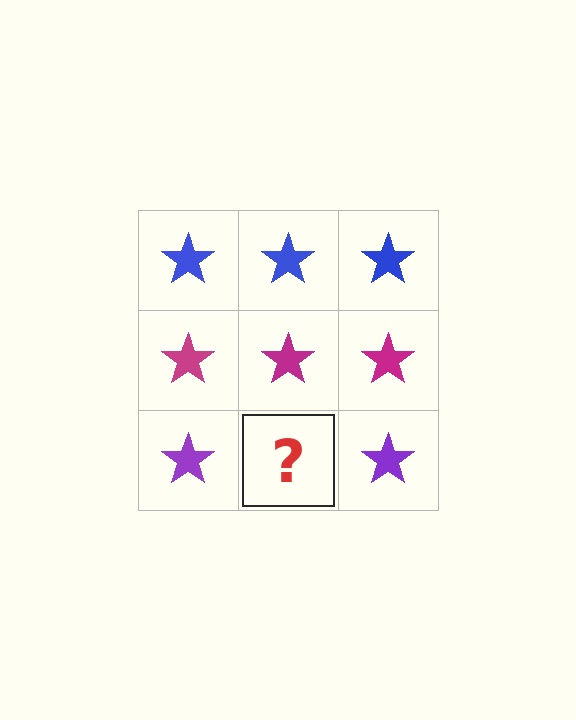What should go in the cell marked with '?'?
The missing cell should contain a purple star.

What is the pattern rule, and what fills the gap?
The rule is that each row has a consistent color. The gap should be filled with a purple star.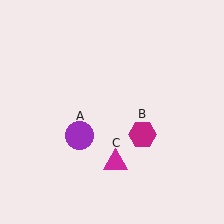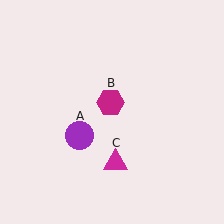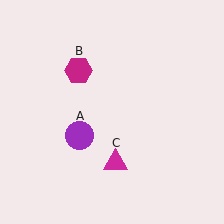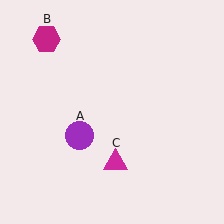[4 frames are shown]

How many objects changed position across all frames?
1 object changed position: magenta hexagon (object B).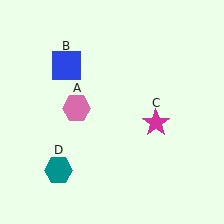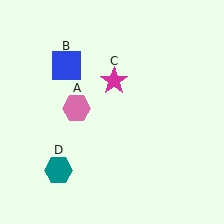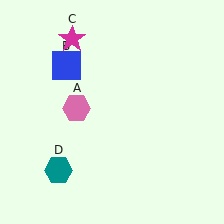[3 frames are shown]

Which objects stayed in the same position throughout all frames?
Pink hexagon (object A) and blue square (object B) and teal hexagon (object D) remained stationary.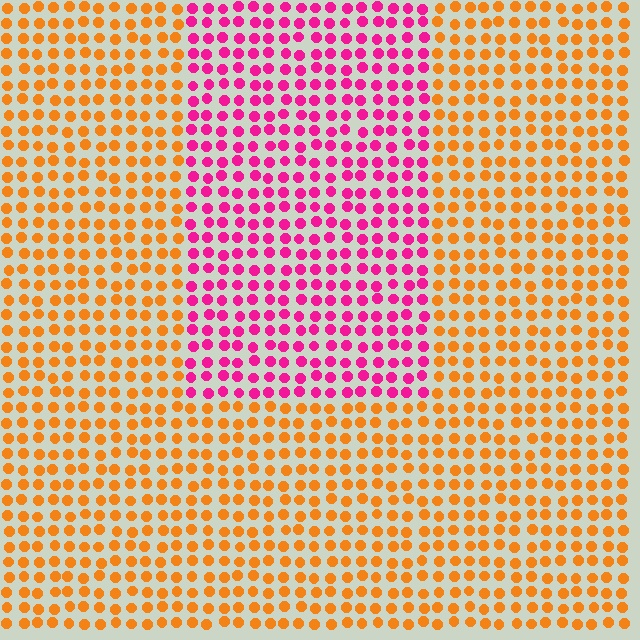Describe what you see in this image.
The image is filled with small orange elements in a uniform arrangement. A rectangle-shaped region is visible where the elements are tinted to a slightly different hue, forming a subtle color boundary.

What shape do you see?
I see a rectangle.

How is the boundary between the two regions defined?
The boundary is defined purely by a slight shift in hue (about 65 degrees). Spacing, size, and orientation are identical on both sides.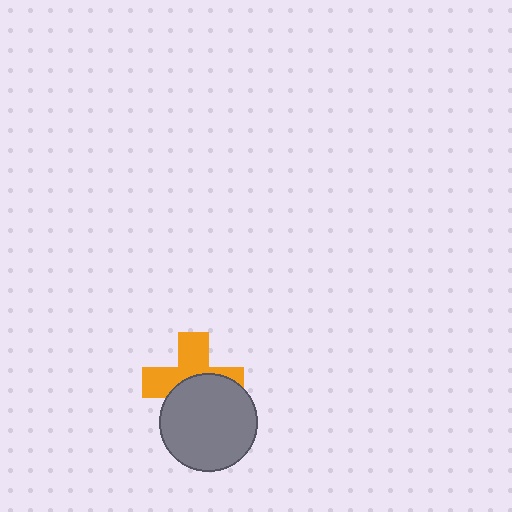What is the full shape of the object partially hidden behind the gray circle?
The partially hidden object is an orange cross.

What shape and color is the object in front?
The object in front is a gray circle.